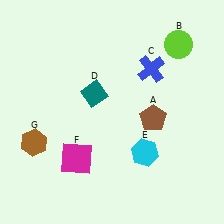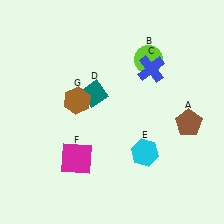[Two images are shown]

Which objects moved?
The objects that moved are: the brown pentagon (A), the lime circle (B), the brown hexagon (G).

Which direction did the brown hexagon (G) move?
The brown hexagon (G) moved right.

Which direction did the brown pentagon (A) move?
The brown pentagon (A) moved right.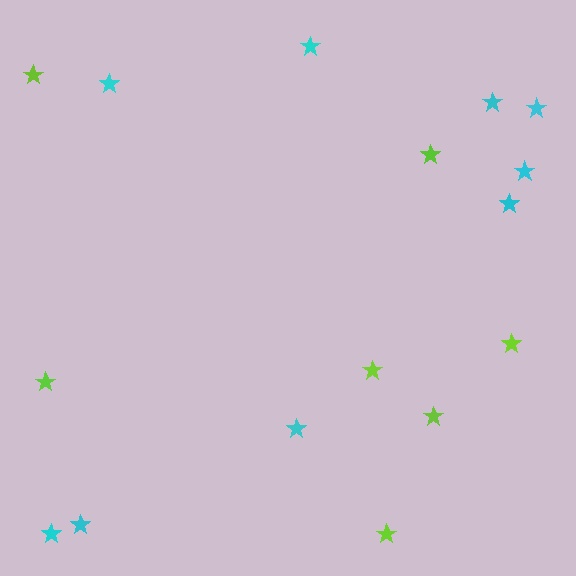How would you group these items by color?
There are 2 groups: one group of cyan stars (9) and one group of lime stars (7).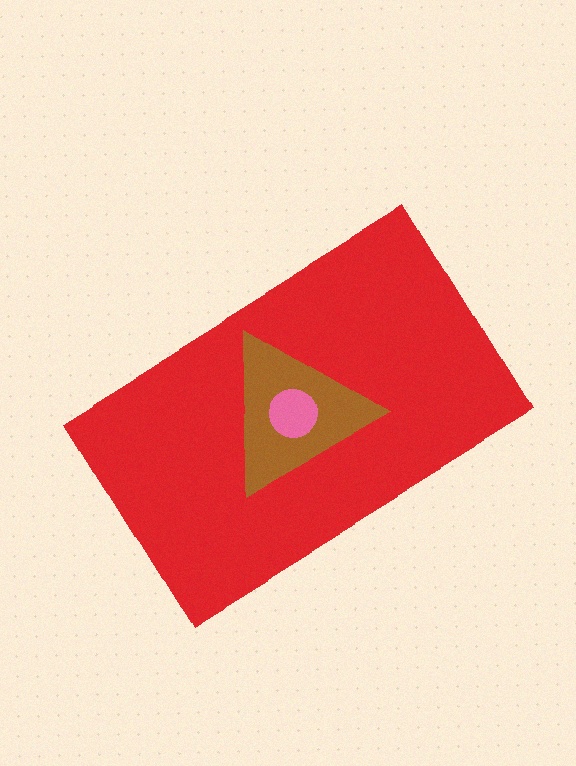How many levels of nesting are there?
3.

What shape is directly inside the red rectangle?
The brown triangle.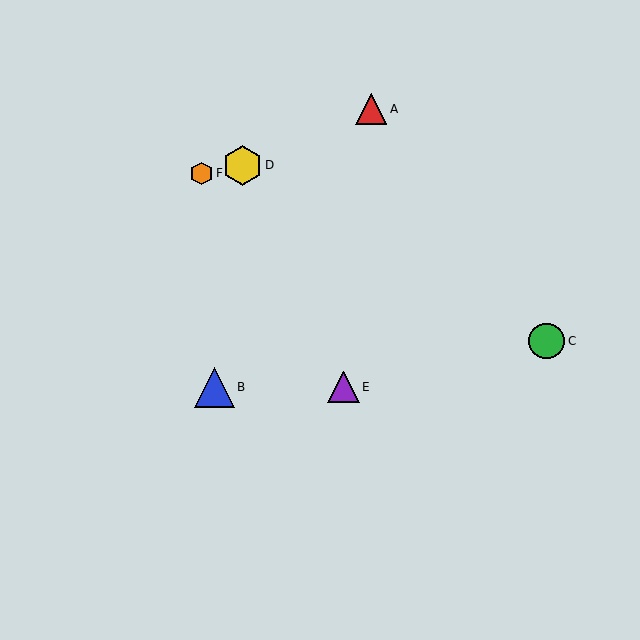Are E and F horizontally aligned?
No, E is at y≈387 and F is at y≈173.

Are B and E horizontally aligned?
Yes, both are at y≈387.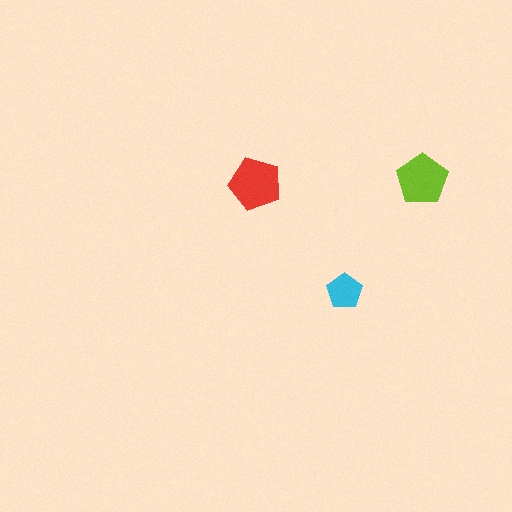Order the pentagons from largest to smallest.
the red one, the lime one, the cyan one.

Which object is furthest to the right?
The lime pentagon is rightmost.